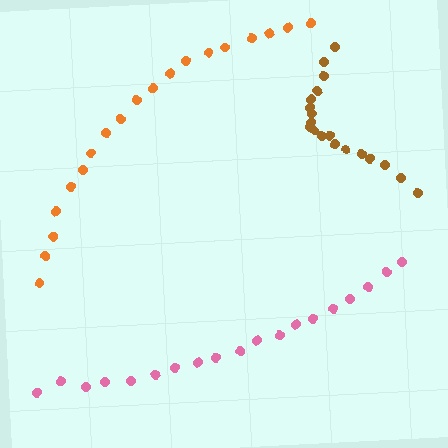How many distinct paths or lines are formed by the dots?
There are 3 distinct paths.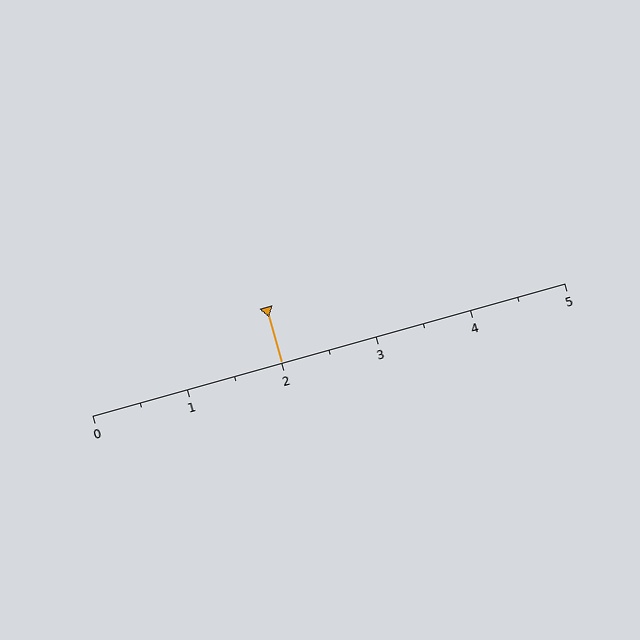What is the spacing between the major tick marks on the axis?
The major ticks are spaced 1 apart.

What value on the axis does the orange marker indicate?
The marker indicates approximately 2.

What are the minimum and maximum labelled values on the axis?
The axis runs from 0 to 5.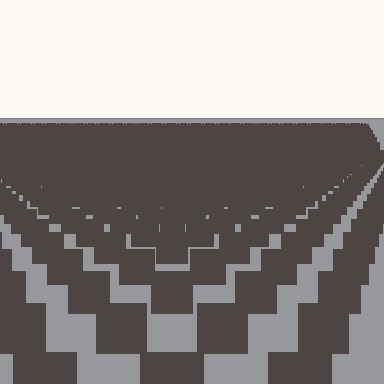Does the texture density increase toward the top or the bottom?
Density increases toward the top.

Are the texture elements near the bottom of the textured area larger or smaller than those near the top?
Larger. Near the bottom, elements are closer to the viewer and appear at a bigger on-screen size.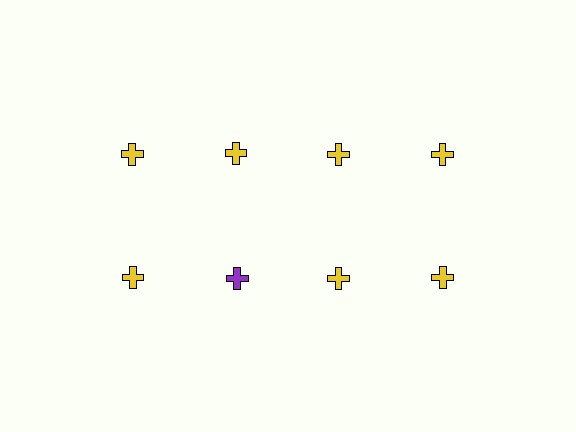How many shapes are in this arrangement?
There are 8 shapes arranged in a grid pattern.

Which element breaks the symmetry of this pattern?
The purple cross in the second row, second from left column breaks the symmetry. All other shapes are yellow crosses.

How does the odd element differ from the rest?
It has a different color: purple instead of yellow.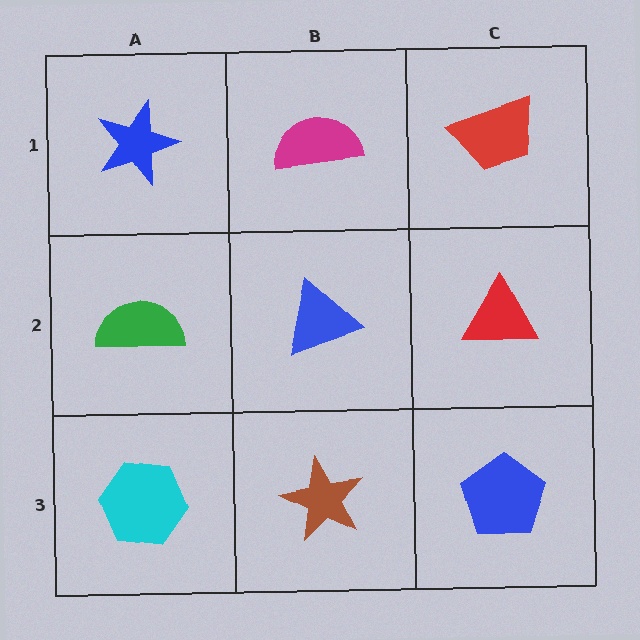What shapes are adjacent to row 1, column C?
A red triangle (row 2, column C), a magenta semicircle (row 1, column B).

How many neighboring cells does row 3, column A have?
2.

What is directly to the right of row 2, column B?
A red triangle.